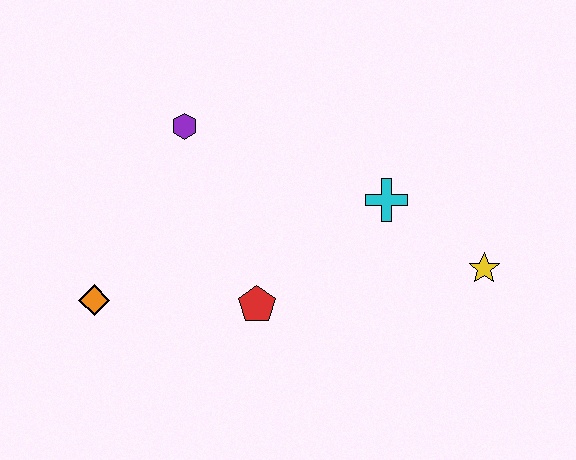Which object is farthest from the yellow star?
The orange diamond is farthest from the yellow star.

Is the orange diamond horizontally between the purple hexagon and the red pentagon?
No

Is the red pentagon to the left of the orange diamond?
No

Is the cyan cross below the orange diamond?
No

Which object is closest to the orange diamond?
The red pentagon is closest to the orange diamond.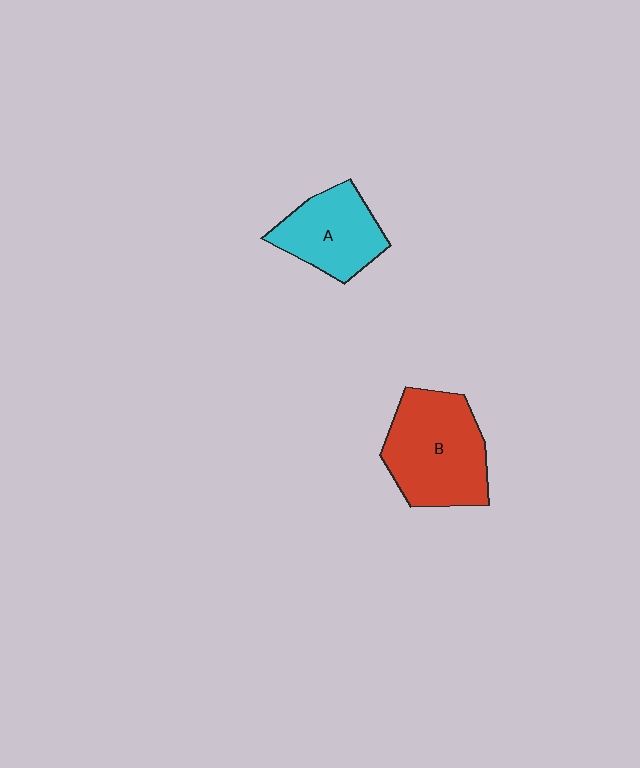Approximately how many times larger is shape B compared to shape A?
Approximately 1.4 times.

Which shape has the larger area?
Shape B (red).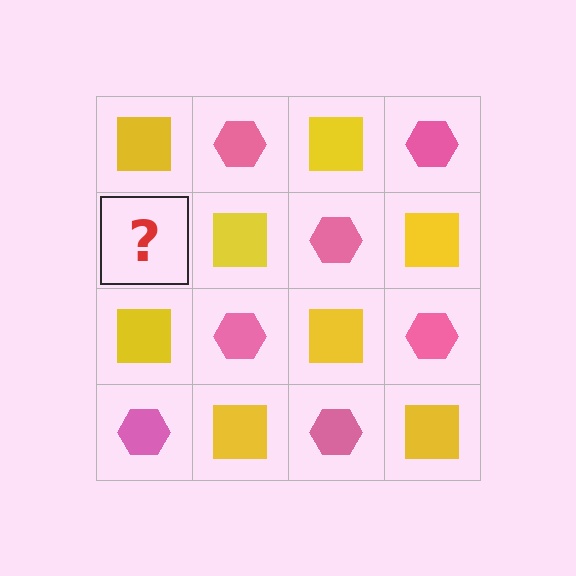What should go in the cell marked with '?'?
The missing cell should contain a pink hexagon.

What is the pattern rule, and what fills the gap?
The rule is that it alternates yellow square and pink hexagon in a checkerboard pattern. The gap should be filled with a pink hexagon.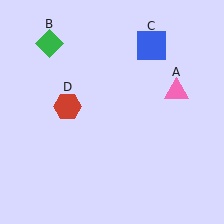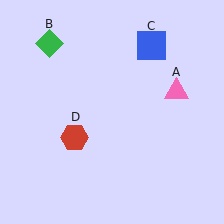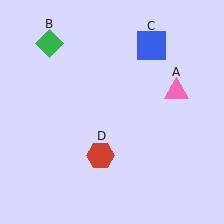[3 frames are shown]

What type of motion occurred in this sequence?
The red hexagon (object D) rotated counterclockwise around the center of the scene.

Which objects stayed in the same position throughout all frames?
Pink triangle (object A) and green diamond (object B) and blue square (object C) remained stationary.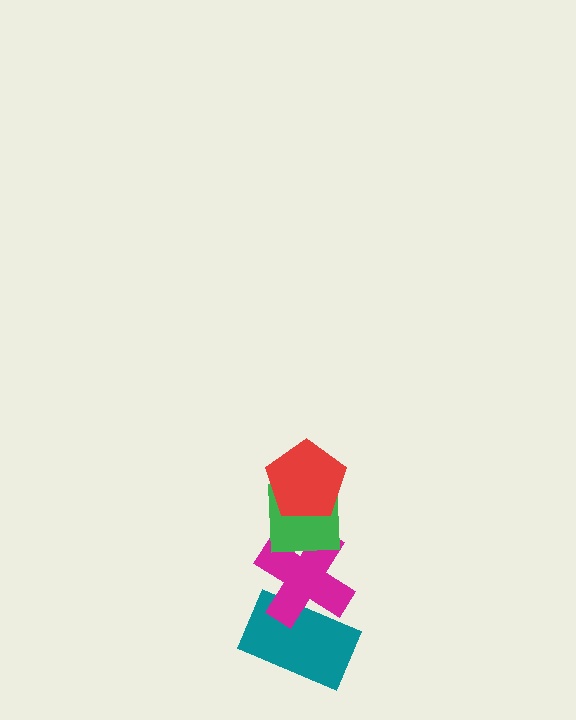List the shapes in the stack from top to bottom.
From top to bottom: the red pentagon, the green square, the magenta cross, the teal rectangle.